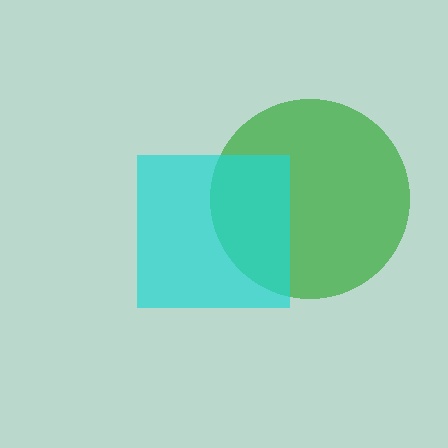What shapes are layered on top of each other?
The layered shapes are: a green circle, a cyan square.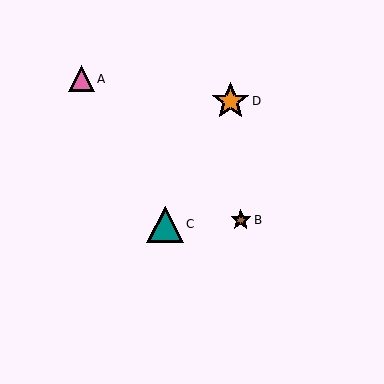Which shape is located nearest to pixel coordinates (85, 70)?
The pink triangle (labeled A) at (81, 79) is nearest to that location.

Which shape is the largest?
The orange star (labeled D) is the largest.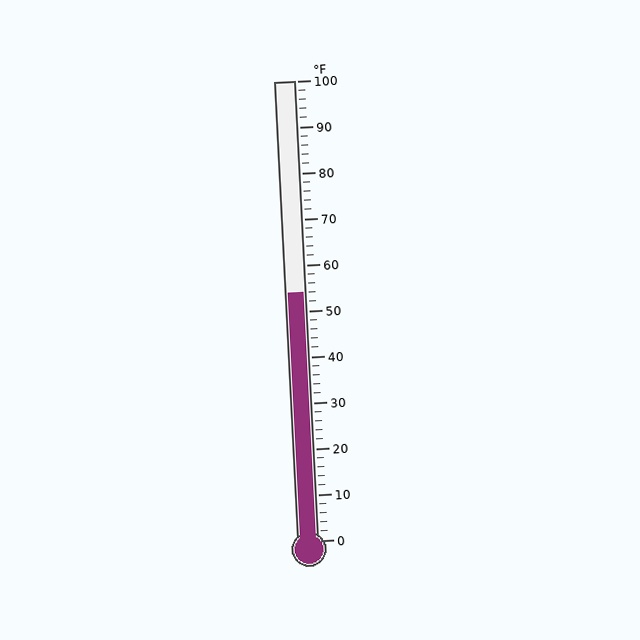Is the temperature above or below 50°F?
The temperature is above 50°F.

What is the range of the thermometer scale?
The thermometer scale ranges from 0°F to 100°F.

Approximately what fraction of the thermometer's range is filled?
The thermometer is filled to approximately 55% of its range.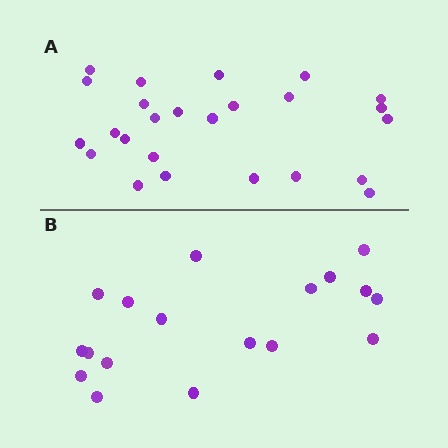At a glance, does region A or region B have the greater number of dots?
Region A (the top region) has more dots.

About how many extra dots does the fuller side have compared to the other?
Region A has roughly 8 or so more dots than region B.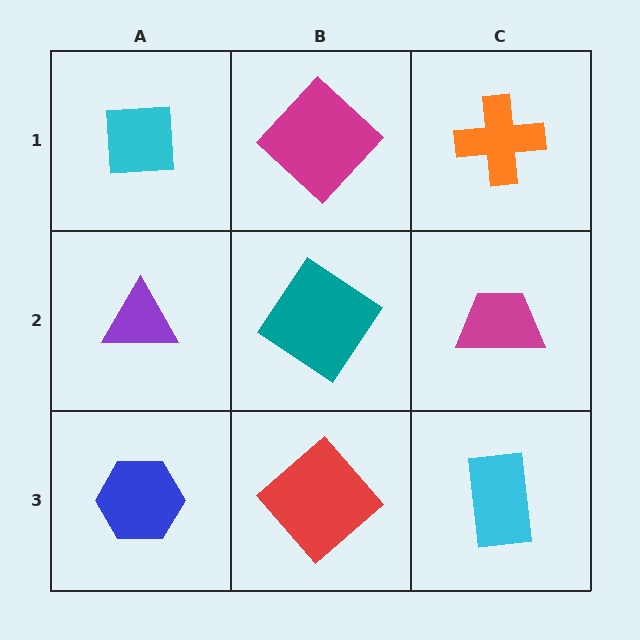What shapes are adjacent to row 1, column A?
A purple triangle (row 2, column A), a magenta diamond (row 1, column B).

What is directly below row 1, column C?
A magenta trapezoid.